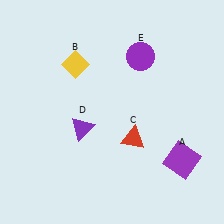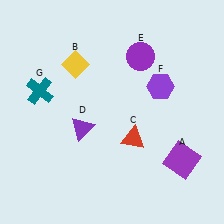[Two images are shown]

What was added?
A purple hexagon (F), a teal cross (G) were added in Image 2.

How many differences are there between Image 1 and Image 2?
There are 2 differences between the two images.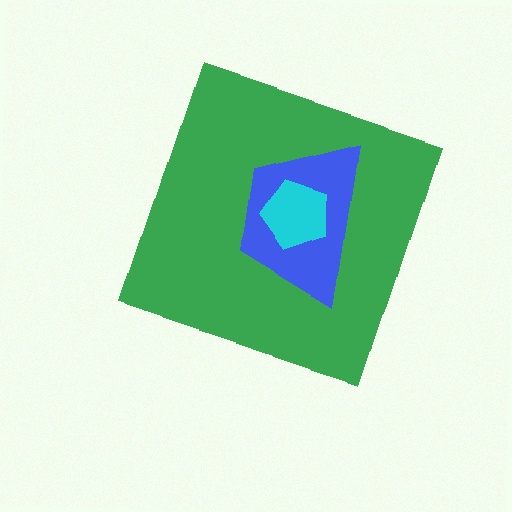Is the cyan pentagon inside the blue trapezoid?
Yes.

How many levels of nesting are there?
3.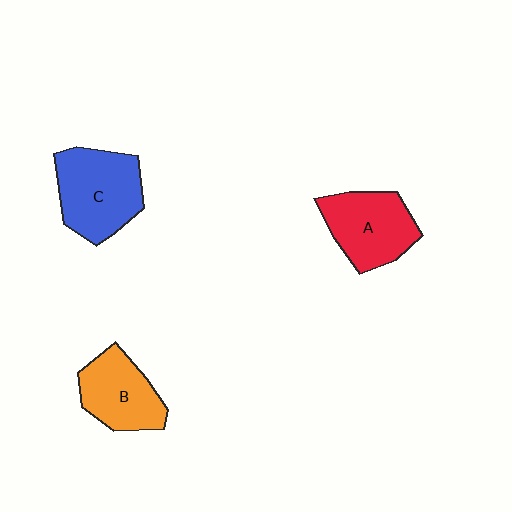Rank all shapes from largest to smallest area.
From largest to smallest: C (blue), A (red), B (orange).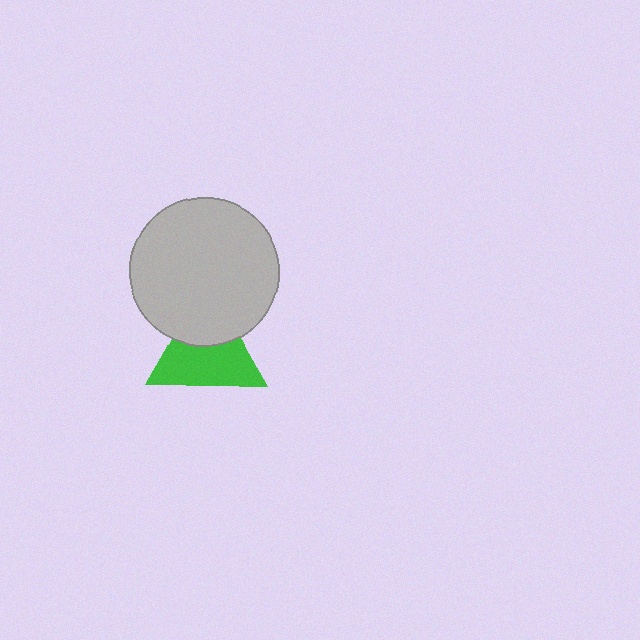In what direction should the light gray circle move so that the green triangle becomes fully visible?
The light gray circle should move up. That is the shortest direction to clear the overlap and leave the green triangle fully visible.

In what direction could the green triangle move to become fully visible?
The green triangle could move down. That would shift it out from behind the light gray circle entirely.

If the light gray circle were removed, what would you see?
You would see the complete green triangle.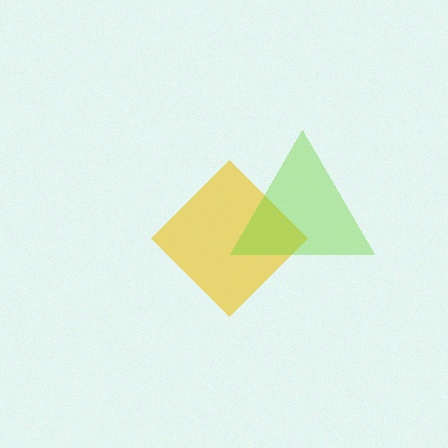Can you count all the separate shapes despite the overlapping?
Yes, there are 2 separate shapes.